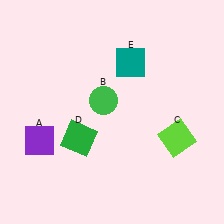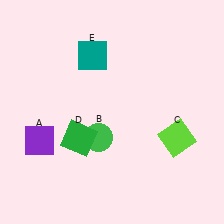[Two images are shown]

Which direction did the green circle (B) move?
The green circle (B) moved down.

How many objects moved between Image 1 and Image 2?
2 objects moved between the two images.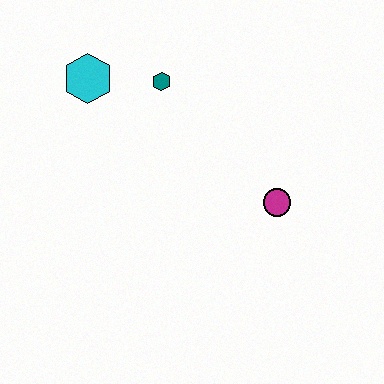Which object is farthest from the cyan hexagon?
The magenta circle is farthest from the cyan hexagon.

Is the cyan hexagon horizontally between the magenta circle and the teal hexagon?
No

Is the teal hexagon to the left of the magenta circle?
Yes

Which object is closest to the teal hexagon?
The cyan hexagon is closest to the teal hexagon.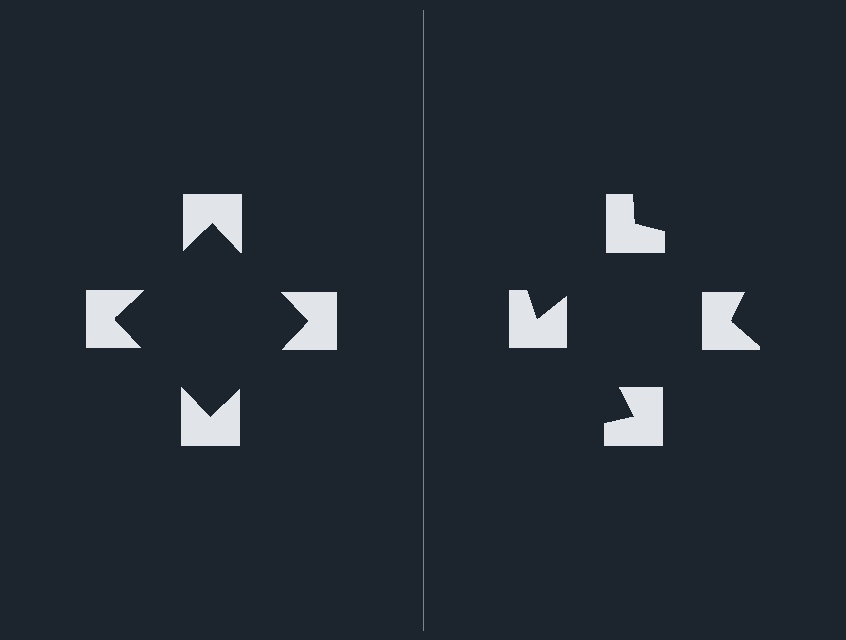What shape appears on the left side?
An illusory square.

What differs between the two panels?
The notched squares are positioned identically on both sides; only the wedge orientations differ. On the left they align to a square; on the right they are misaligned.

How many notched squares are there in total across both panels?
8 — 4 on each side.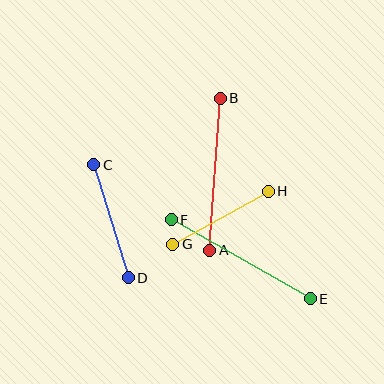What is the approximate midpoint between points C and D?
The midpoint is at approximately (111, 221) pixels.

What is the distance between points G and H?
The distance is approximately 109 pixels.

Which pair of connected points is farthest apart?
Points E and F are farthest apart.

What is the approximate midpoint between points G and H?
The midpoint is at approximately (221, 218) pixels.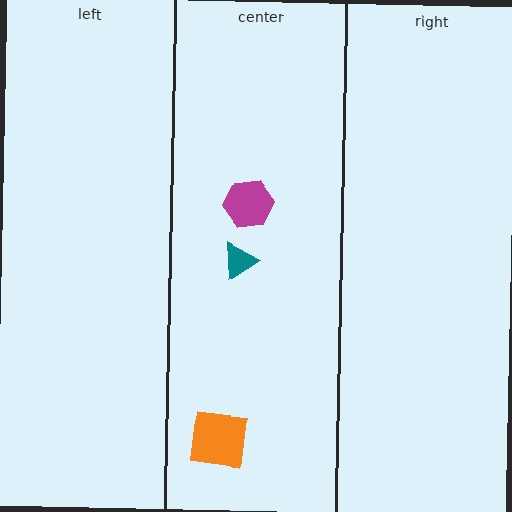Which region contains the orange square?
The center region.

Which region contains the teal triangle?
The center region.